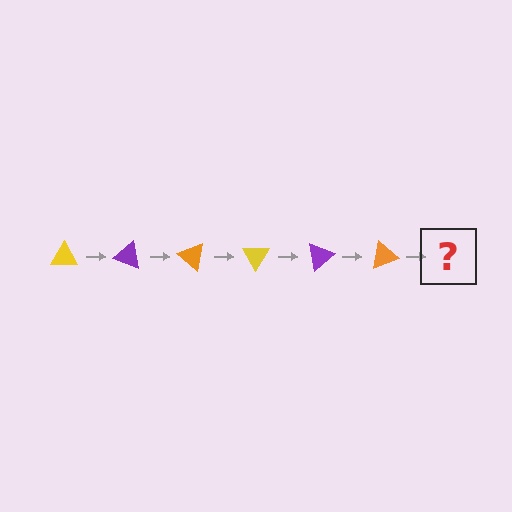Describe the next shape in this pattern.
It should be a yellow triangle, rotated 120 degrees from the start.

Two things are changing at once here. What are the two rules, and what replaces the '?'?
The two rules are that it rotates 20 degrees each step and the color cycles through yellow, purple, and orange. The '?' should be a yellow triangle, rotated 120 degrees from the start.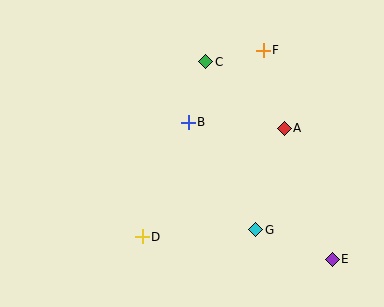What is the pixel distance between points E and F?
The distance between E and F is 220 pixels.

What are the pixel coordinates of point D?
Point D is at (142, 237).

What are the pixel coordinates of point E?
Point E is at (332, 259).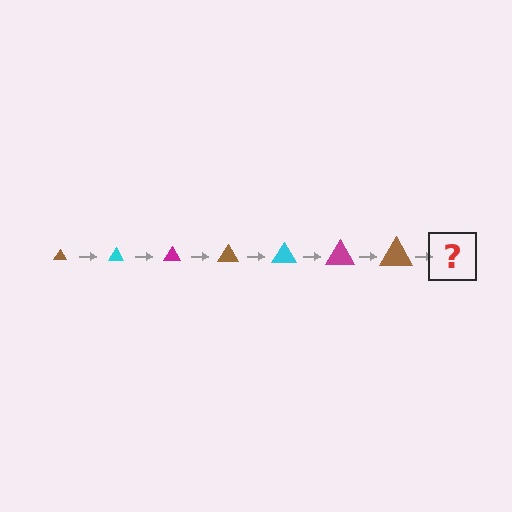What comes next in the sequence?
The next element should be a cyan triangle, larger than the previous one.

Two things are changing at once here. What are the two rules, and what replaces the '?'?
The two rules are that the triangle grows larger each step and the color cycles through brown, cyan, and magenta. The '?' should be a cyan triangle, larger than the previous one.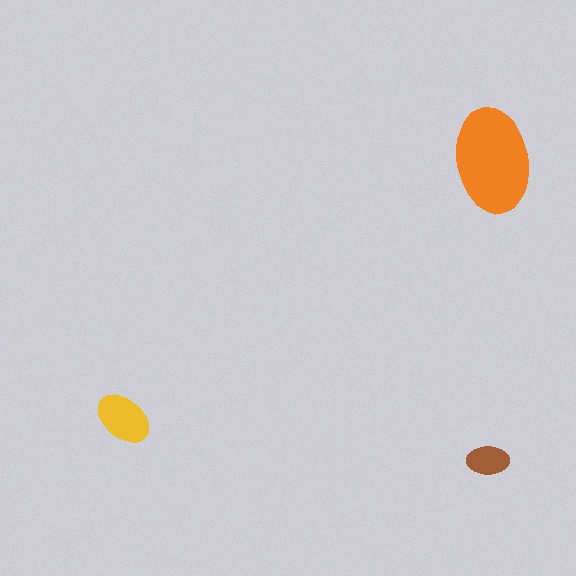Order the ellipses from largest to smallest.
the orange one, the yellow one, the brown one.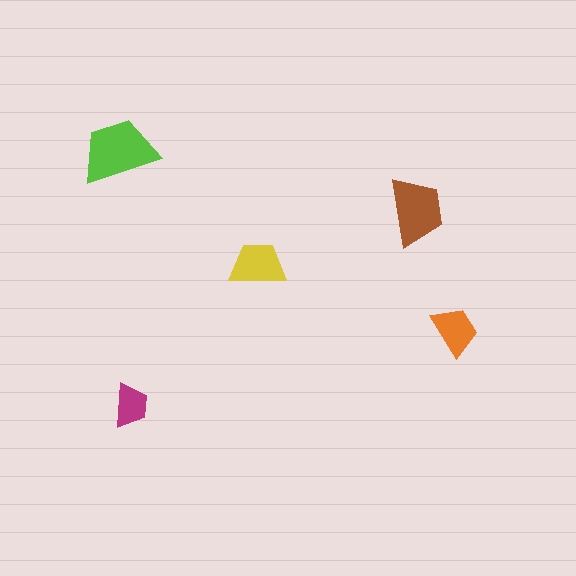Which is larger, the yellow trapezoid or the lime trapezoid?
The lime one.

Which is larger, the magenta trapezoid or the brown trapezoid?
The brown one.